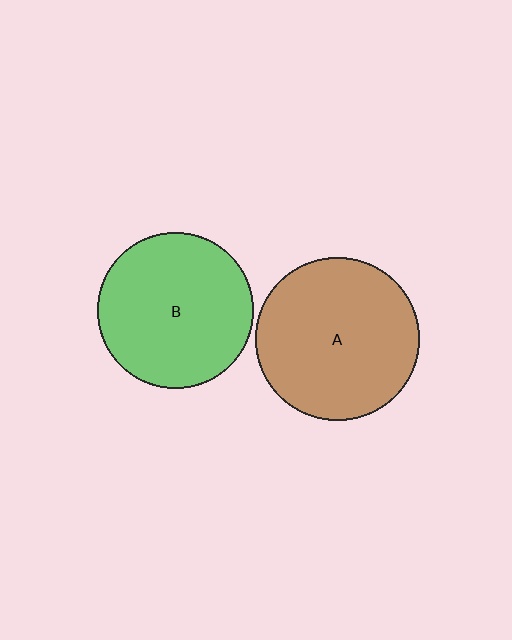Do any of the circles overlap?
No, none of the circles overlap.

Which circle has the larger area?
Circle A (brown).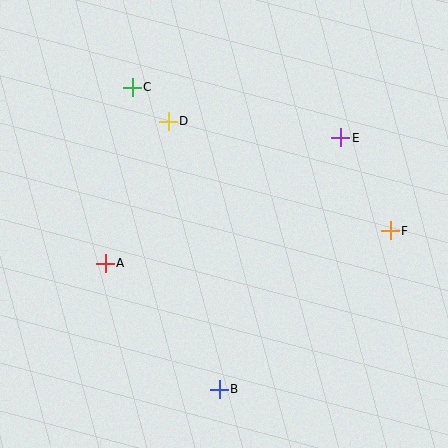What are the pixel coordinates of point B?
Point B is at (219, 390).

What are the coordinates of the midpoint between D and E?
The midpoint between D and E is at (255, 129).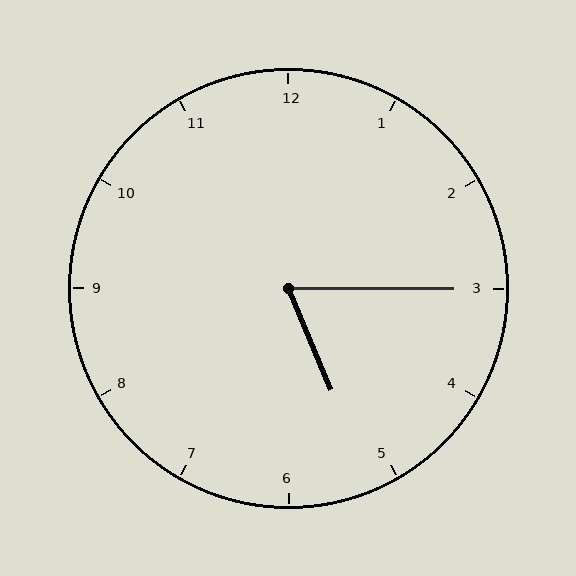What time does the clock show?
5:15.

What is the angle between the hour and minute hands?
Approximately 68 degrees.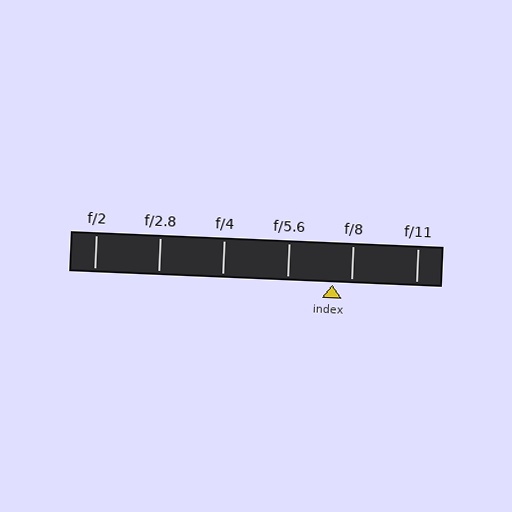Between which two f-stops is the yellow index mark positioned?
The index mark is between f/5.6 and f/8.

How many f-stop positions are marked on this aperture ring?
There are 6 f-stop positions marked.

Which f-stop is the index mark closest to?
The index mark is closest to f/8.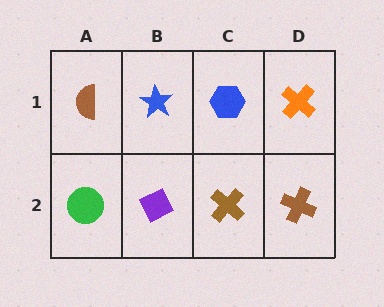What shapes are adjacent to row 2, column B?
A blue star (row 1, column B), a green circle (row 2, column A), a brown cross (row 2, column C).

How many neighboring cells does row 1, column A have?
2.